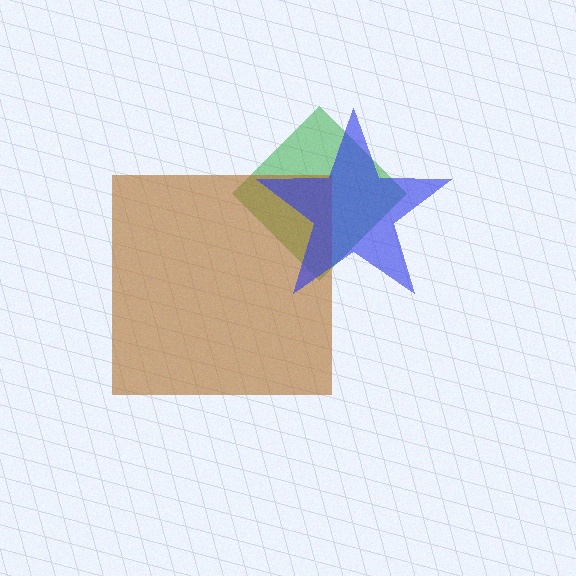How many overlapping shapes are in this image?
There are 3 overlapping shapes in the image.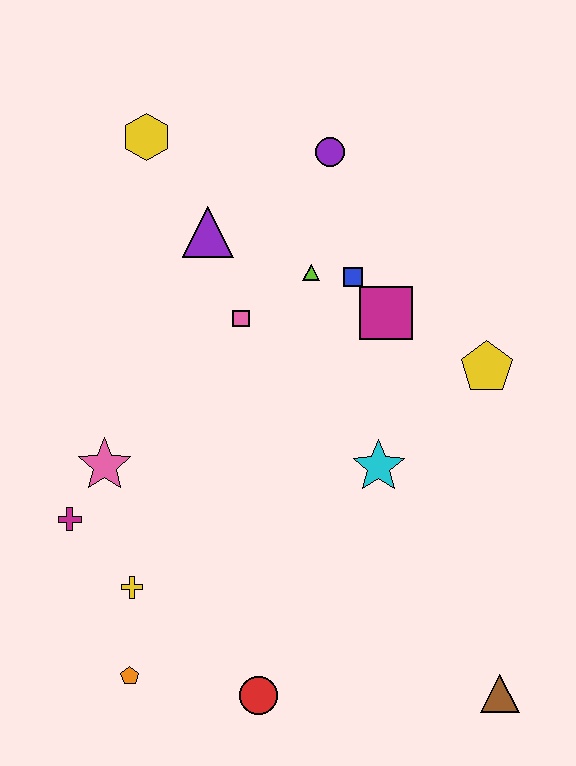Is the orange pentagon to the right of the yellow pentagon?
No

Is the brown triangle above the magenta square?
No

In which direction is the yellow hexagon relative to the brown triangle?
The yellow hexagon is above the brown triangle.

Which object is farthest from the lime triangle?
The brown triangle is farthest from the lime triangle.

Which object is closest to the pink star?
The magenta cross is closest to the pink star.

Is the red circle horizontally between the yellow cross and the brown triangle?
Yes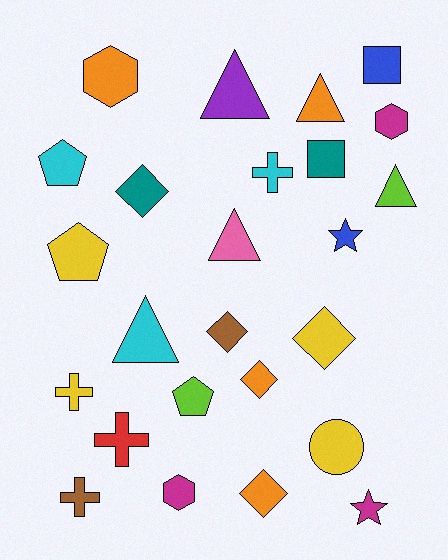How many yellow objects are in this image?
There are 4 yellow objects.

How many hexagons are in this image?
There are 3 hexagons.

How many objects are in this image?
There are 25 objects.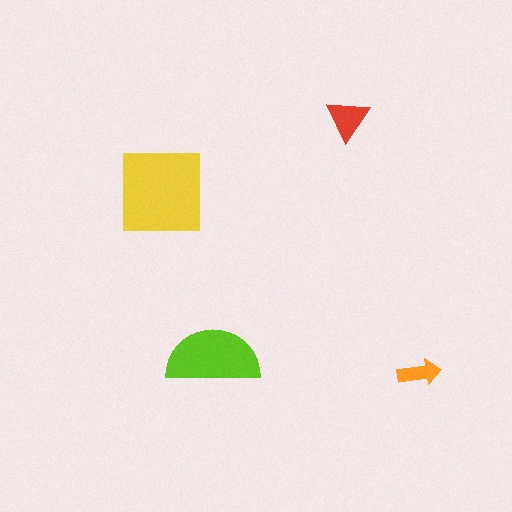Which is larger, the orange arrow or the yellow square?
The yellow square.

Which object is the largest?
The yellow square.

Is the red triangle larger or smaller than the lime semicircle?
Smaller.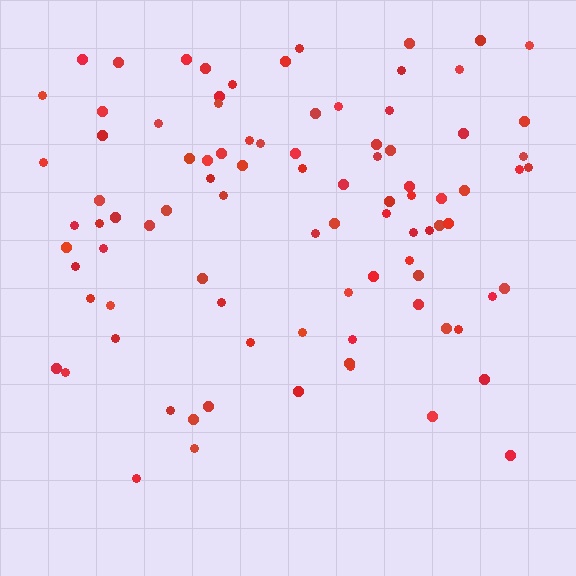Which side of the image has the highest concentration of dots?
The top.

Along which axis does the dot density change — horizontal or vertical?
Vertical.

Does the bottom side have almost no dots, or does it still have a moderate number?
Still a moderate number, just noticeably fewer than the top.